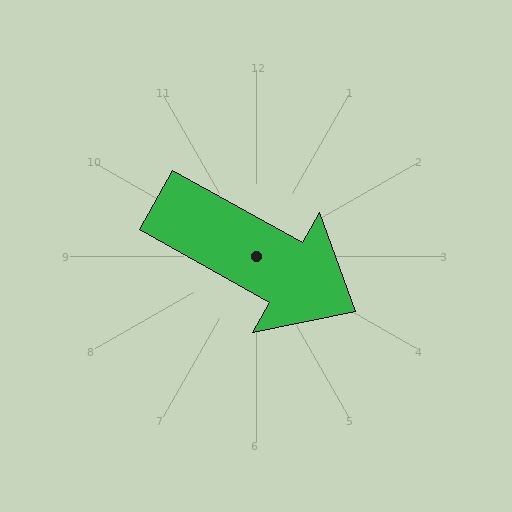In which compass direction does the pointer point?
Southeast.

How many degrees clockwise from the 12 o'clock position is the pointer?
Approximately 119 degrees.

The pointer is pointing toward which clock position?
Roughly 4 o'clock.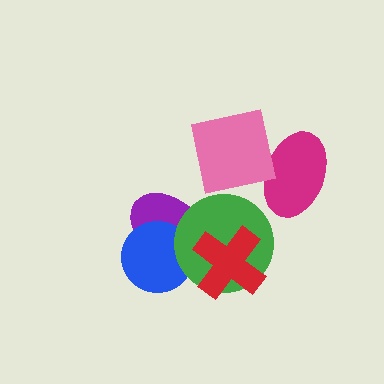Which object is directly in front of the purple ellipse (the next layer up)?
The blue circle is directly in front of the purple ellipse.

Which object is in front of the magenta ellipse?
The pink square is in front of the magenta ellipse.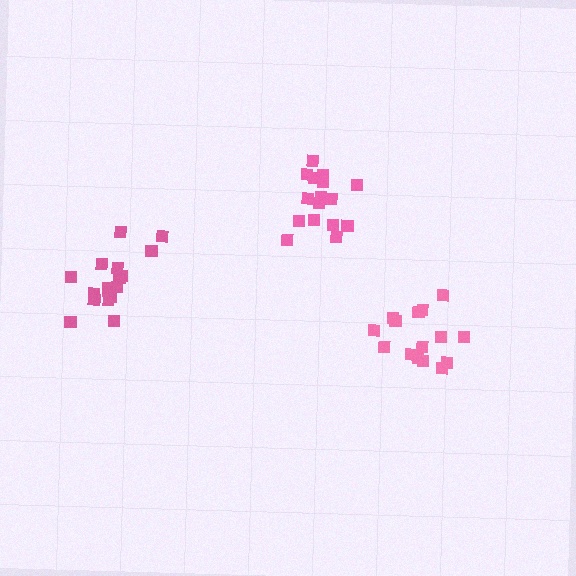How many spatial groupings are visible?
There are 3 spatial groupings.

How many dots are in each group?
Group 1: 16 dots, Group 2: 17 dots, Group 3: 15 dots (48 total).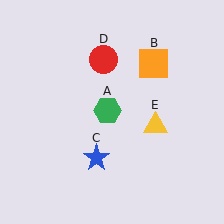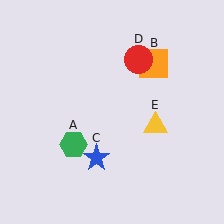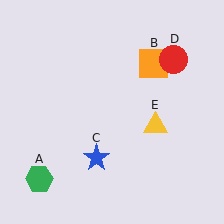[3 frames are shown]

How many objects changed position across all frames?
2 objects changed position: green hexagon (object A), red circle (object D).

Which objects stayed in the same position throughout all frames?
Orange square (object B) and blue star (object C) and yellow triangle (object E) remained stationary.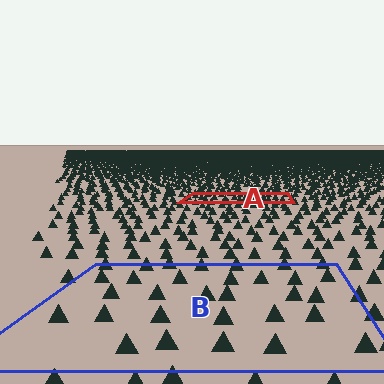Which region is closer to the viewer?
Region B is closer. The texture elements there are larger and more spread out.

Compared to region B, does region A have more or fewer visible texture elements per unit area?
Region A has more texture elements per unit area — they are packed more densely because it is farther away.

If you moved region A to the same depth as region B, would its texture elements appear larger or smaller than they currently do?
They would appear larger. At a closer depth, the same texture elements are projected at a bigger on-screen size.